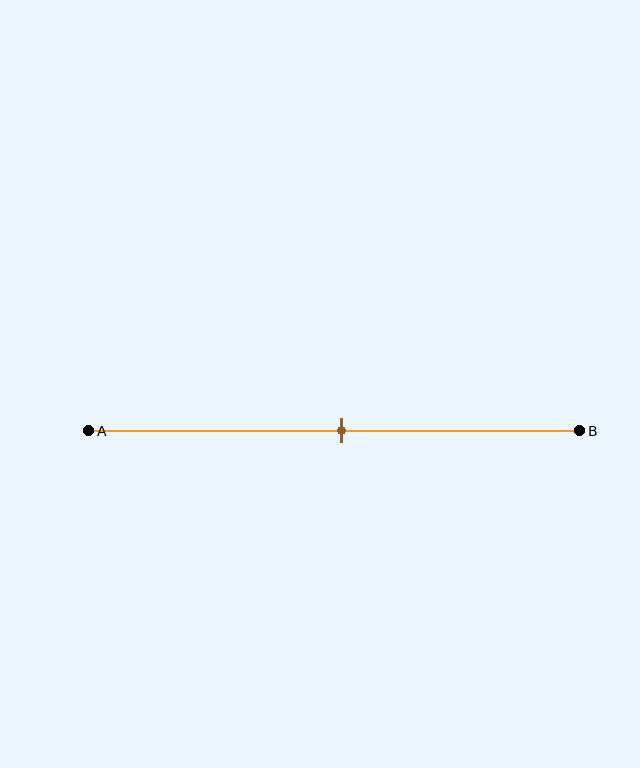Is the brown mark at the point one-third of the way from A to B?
No, the mark is at about 50% from A, not at the 33% one-third point.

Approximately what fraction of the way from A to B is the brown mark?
The brown mark is approximately 50% of the way from A to B.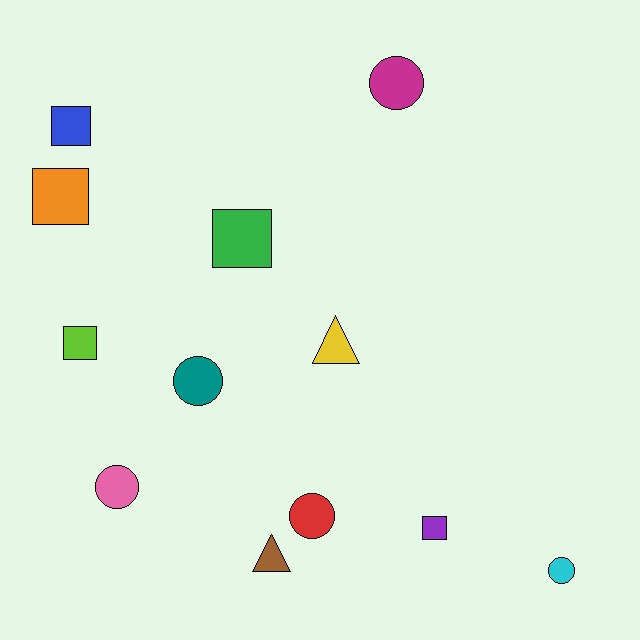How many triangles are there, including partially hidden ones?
There are 2 triangles.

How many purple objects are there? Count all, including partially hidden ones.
There is 1 purple object.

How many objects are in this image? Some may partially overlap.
There are 12 objects.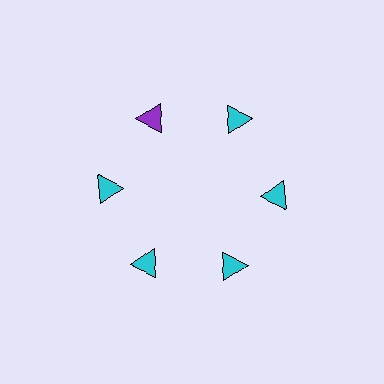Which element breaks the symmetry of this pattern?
The purple triangle at roughly the 11 o'clock position breaks the symmetry. All other shapes are cyan triangles.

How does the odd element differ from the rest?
It has a different color: purple instead of cyan.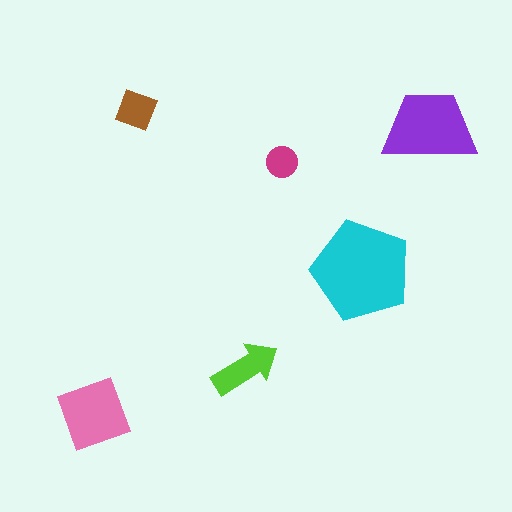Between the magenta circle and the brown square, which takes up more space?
The brown square.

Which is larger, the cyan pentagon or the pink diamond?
The cyan pentagon.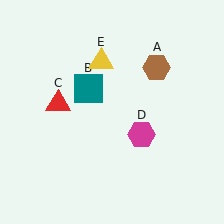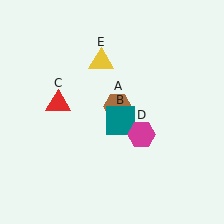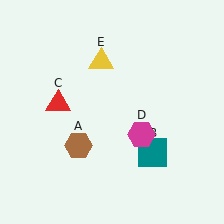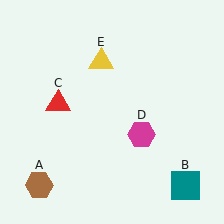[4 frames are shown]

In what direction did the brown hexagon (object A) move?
The brown hexagon (object A) moved down and to the left.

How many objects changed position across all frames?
2 objects changed position: brown hexagon (object A), teal square (object B).